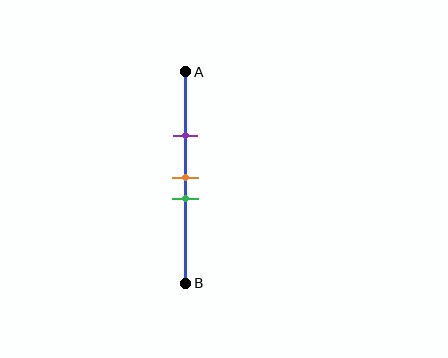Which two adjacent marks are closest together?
The orange and green marks are the closest adjacent pair.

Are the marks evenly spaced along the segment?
No, the marks are not evenly spaced.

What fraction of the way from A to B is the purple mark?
The purple mark is approximately 30% (0.3) of the way from A to B.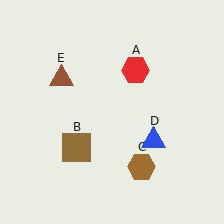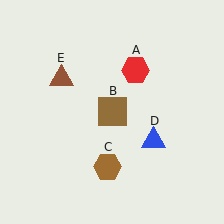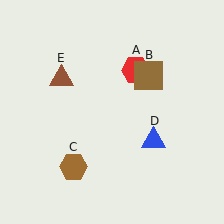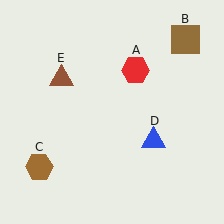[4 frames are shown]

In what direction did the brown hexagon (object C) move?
The brown hexagon (object C) moved left.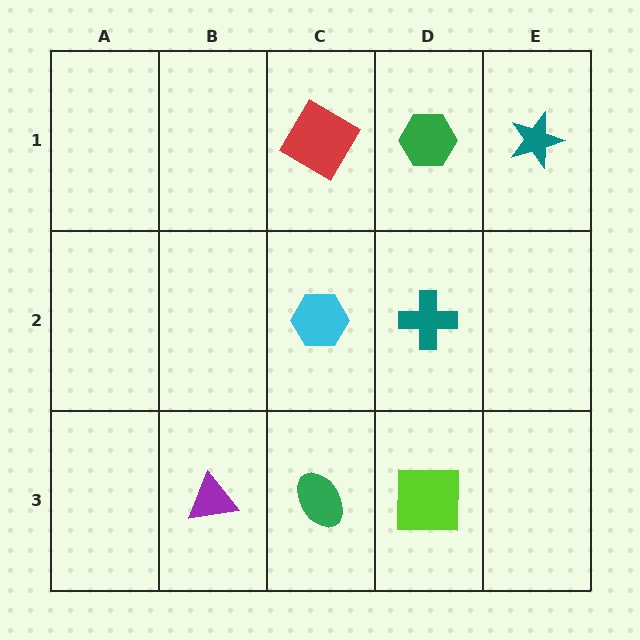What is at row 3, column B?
A purple triangle.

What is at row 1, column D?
A green hexagon.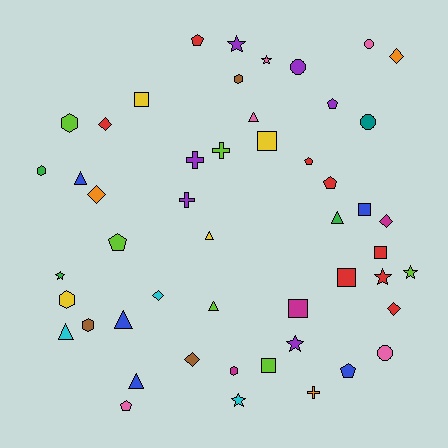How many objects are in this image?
There are 50 objects.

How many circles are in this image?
There are 4 circles.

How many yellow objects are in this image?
There are 4 yellow objects.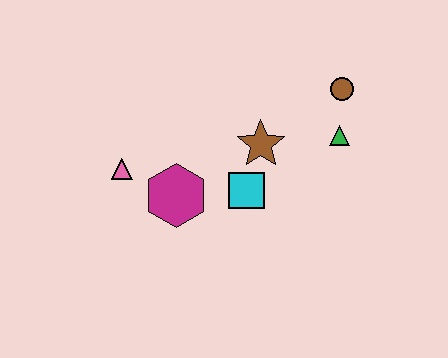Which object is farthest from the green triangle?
The pink triangle is farthest from the green triangle.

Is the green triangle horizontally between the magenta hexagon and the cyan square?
No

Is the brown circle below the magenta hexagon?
No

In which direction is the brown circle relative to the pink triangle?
The brown circle is to the right of the pink triangle.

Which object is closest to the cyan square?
The brown star is closest to the cyan square.